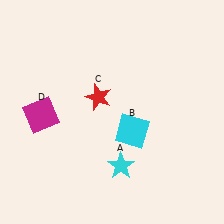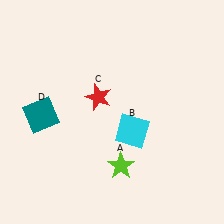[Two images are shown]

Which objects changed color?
A changed from cyan to lime. D changed from magenta to teal.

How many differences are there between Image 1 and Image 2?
There are 2 differences between the two images.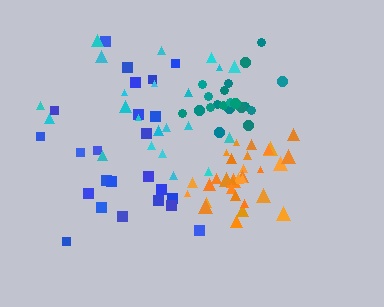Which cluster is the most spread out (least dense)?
Blue.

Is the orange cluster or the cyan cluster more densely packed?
Orange.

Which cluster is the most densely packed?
Teal.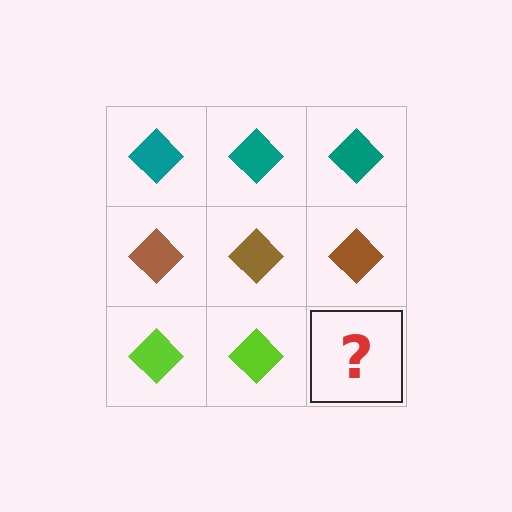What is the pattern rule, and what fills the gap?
The rule is that each row has a consistent color. The gap should be filled with a lime diamond.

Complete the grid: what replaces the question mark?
The question mark should be replaced with a lime diamond.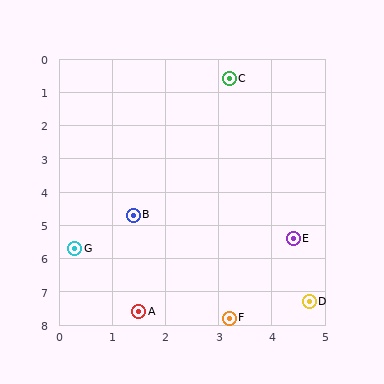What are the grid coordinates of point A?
Point A is at approximately (1.5, 7.6).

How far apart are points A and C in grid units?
Points A and C are about 7.2 grid units apart.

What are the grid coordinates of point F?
Point F is at approximately (3.2, 7.8).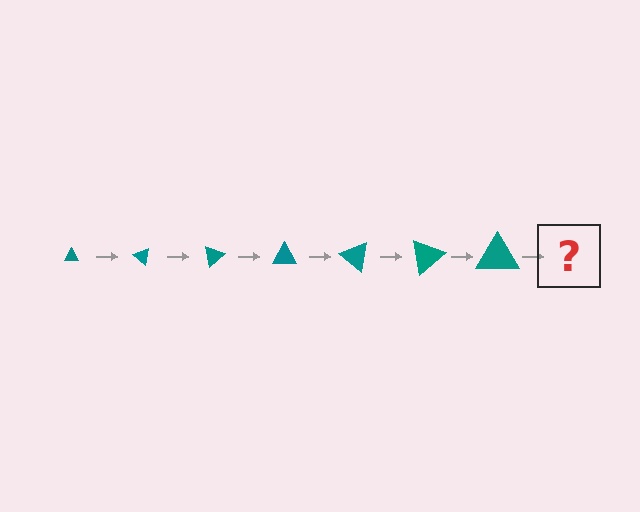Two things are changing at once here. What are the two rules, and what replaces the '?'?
The two rules are that the triangle grows larger each step and it rotates 40 degrees each step. The '?' should be a triangle, larger than the previous one and rotated 280 degrees from the start.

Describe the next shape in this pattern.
It should be a triangle, larger than the previous one and rotated 280 degrees from the start.